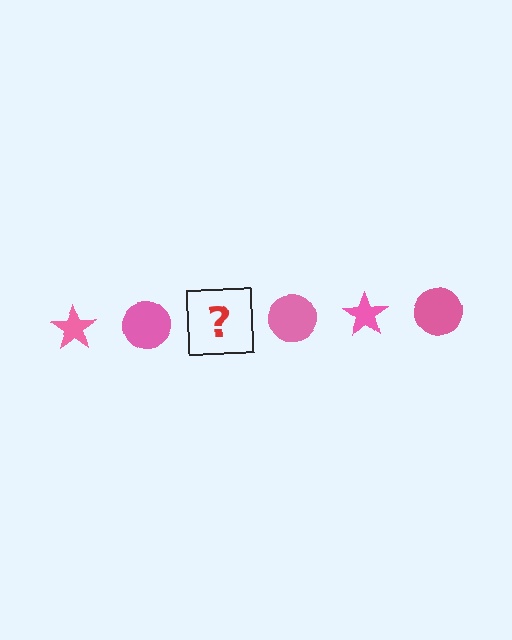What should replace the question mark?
The question mark should be replaced with a pink star.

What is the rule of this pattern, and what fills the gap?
The rule is that the pattern cycles through star, circle shapes in pink. The gap should be filled with a pink star.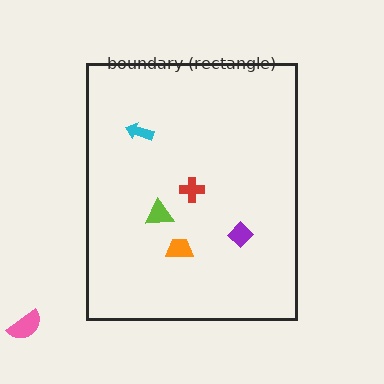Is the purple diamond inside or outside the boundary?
Inside.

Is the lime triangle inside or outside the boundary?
Inside.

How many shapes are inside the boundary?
5 inside, 1 outside.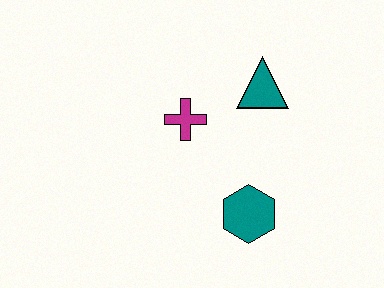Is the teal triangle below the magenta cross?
No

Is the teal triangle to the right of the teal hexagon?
Yes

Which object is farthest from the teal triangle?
The teal hexagon is farthest from the teal triangle.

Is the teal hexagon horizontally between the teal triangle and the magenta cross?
Yes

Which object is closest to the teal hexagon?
The magenta cross is closest to the teal hexagon.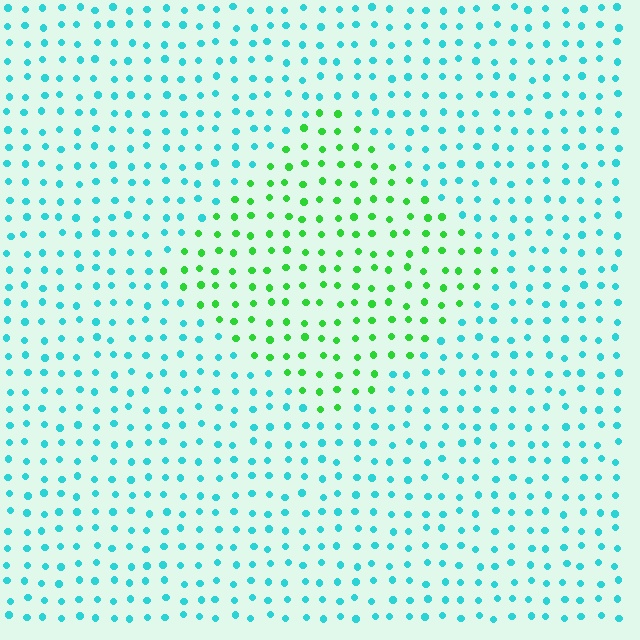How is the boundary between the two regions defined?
The boundary is defined purely by a slight shift in hue (about 58 degrees). Spacing, size, and orientation are identical on both sides.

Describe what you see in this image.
The image is filled with small cyan elements in a uniform arrangement. A diamond-shaped region is visible where the elements are tinted to a slightly different hue, forming a subtle color boundary.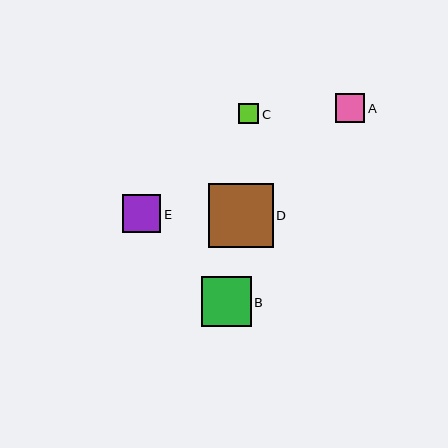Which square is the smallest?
Square C is the smallest with a size of approximately 20 pixels.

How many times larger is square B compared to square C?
Square B is approximately 2.5 times the size of square C.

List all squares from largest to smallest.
From largest to smallest: D, B, E, A, C.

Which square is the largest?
Square D is the largest with a size of approximately 64 pixels.